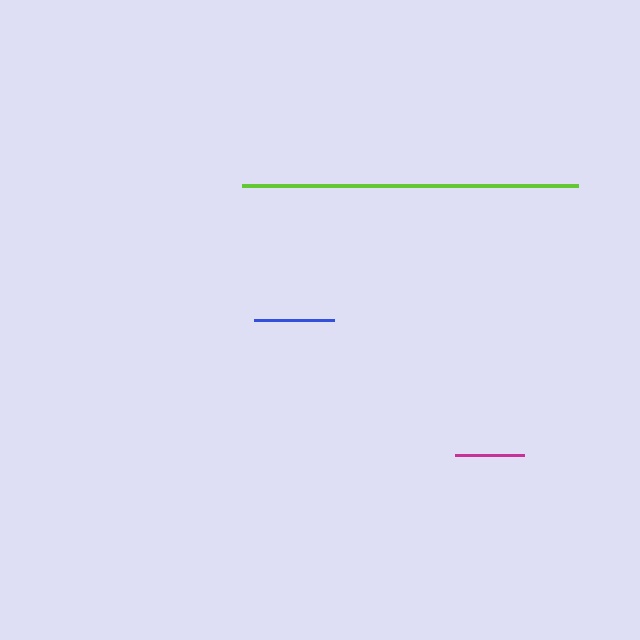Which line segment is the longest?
The lime line is the longest at approximately 336 pixels.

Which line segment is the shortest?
The magenta line is the shortest at approximately 69 pixels.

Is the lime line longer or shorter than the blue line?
The lime line is longer than the blue line.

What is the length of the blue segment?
The blue segment is approximately 80 pixels long.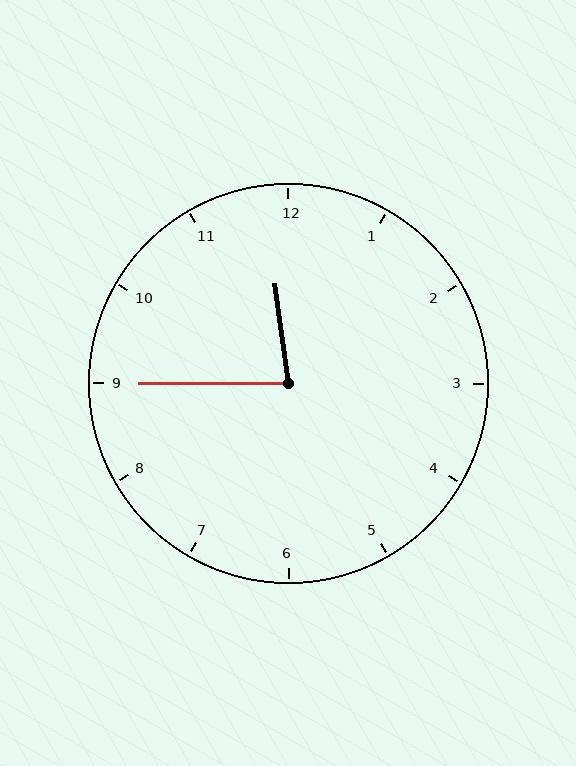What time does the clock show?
11:45.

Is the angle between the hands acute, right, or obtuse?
It is acute.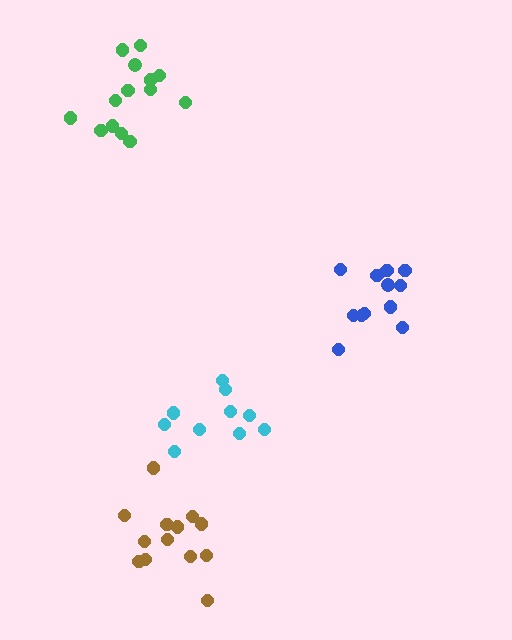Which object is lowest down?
The brown cluster is bottommost.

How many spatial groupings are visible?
There are 4 spatial groupings.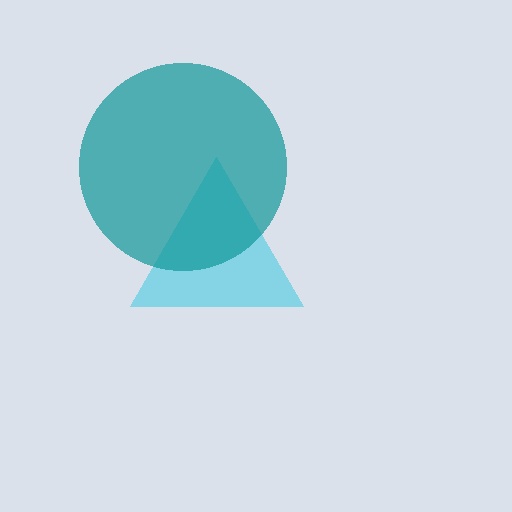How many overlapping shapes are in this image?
There are 2 overlapping shapes in the image.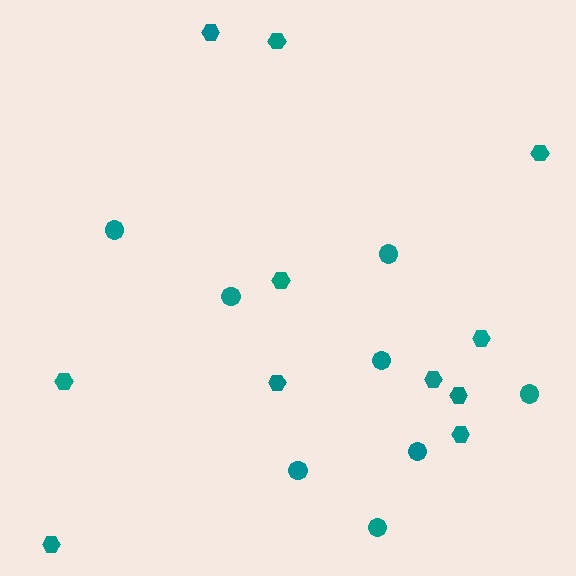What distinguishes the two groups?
There are 2 groups: one group of hexagons (11) and one group of circles (8).